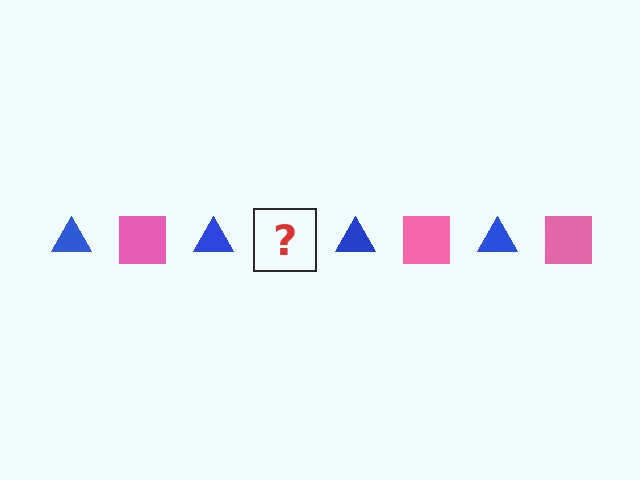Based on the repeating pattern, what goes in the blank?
The blank should be a pink square.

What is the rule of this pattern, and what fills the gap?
The rule is that the pattern alternates between blue triangle and pink square. The gap should be filled with a pink square.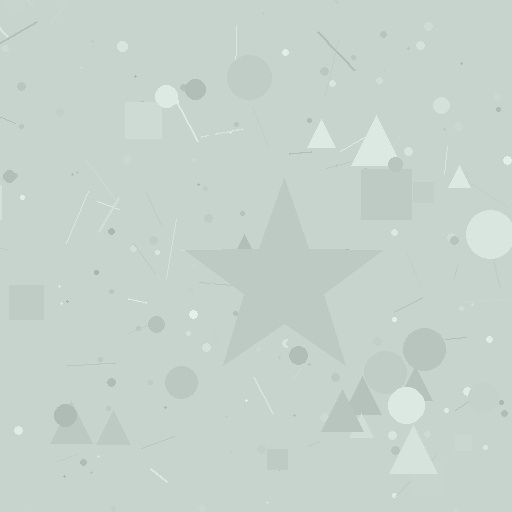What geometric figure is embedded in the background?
A star is embedded in the background.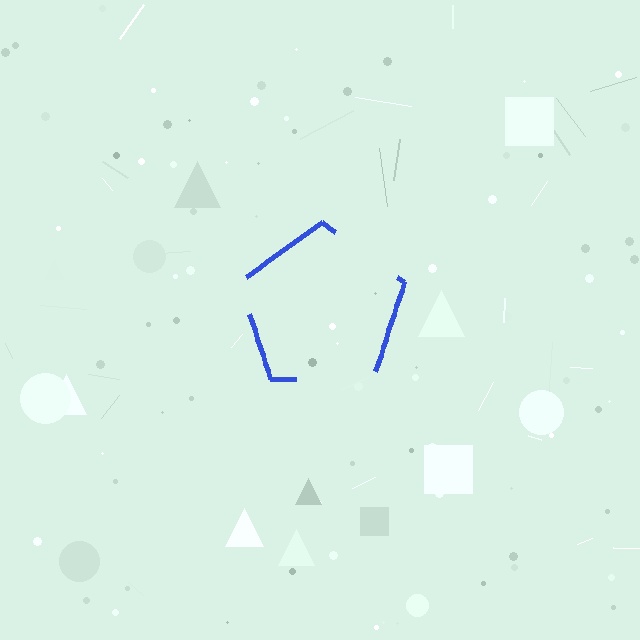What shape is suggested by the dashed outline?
The dashed outline suggests a pentagon.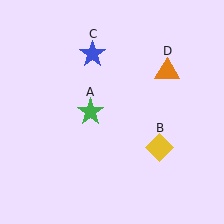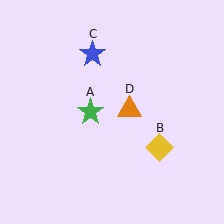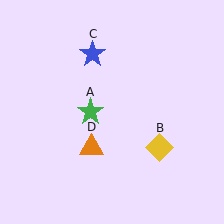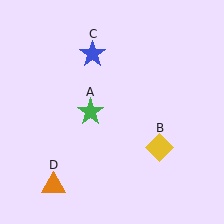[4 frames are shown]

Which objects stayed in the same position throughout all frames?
Green star (object A) and yellow diamond (object B) and blue star (object C) remained stationary.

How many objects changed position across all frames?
1 object changed position: orange triangle (object D).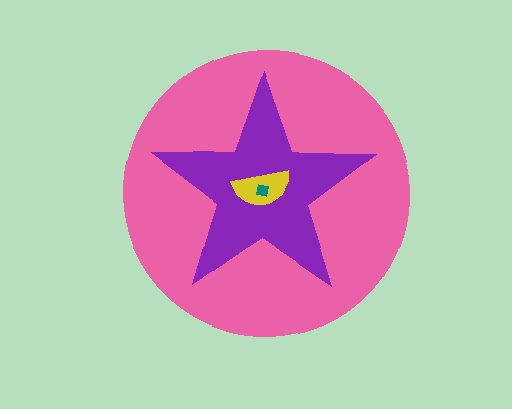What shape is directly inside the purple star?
The yellow semicircle.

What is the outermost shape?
The pink circle.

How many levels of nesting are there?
4.